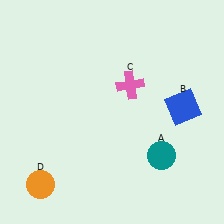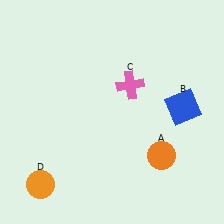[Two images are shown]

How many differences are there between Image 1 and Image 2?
There is 1 difference between the two images.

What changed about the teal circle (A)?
In Image 1, A is teal. In Image 2, it changed to orange.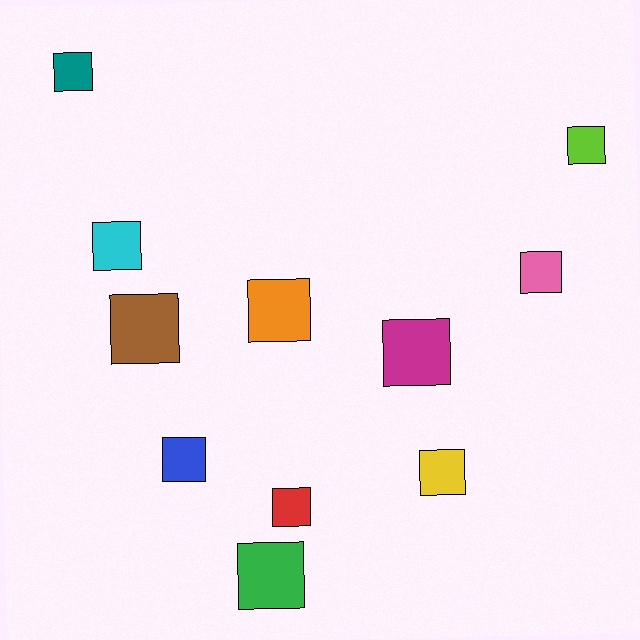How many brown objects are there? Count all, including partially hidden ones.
There is 1 brown object.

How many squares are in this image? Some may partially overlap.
There are 11 squares.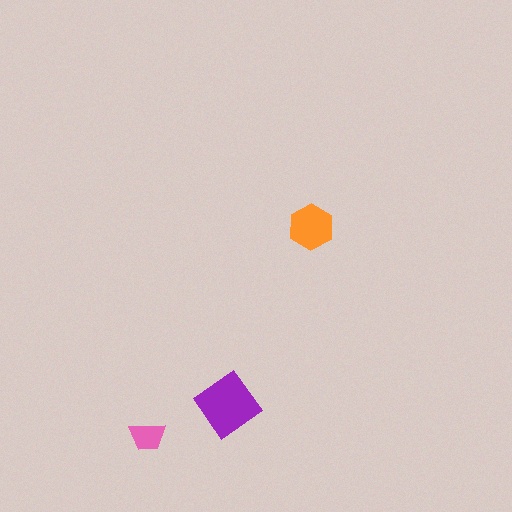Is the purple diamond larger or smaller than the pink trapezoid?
Larger.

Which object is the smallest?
The pink trapezoid.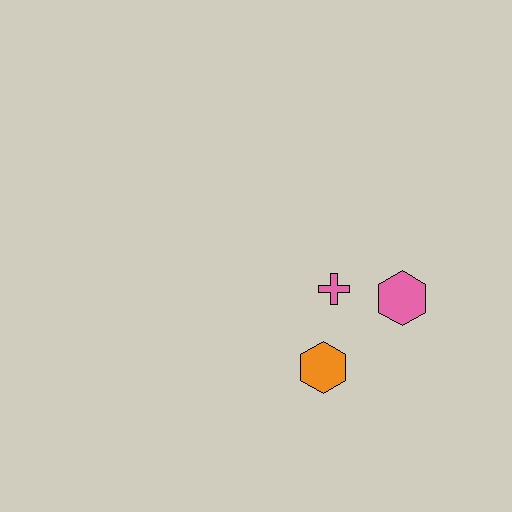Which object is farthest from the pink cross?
The orange hexagon is farthest from the pink cross.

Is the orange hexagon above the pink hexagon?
No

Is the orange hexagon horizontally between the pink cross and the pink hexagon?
No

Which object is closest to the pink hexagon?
The pink cross is closest to the pink hexagon.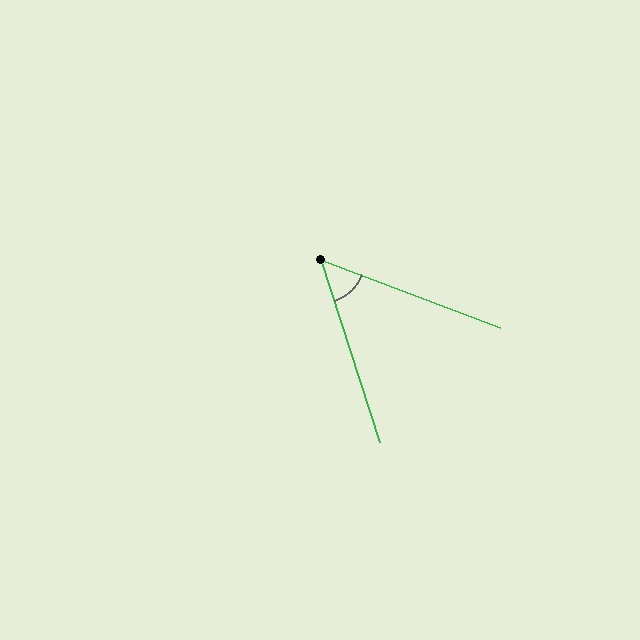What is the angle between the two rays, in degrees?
Approximately 51 degrees.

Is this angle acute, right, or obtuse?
It is acute.